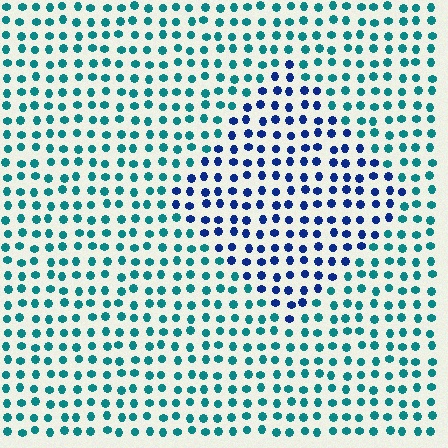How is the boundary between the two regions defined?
The boundary is defined purely by a slight shift in hue (about 46 degrees). Spacing, size, and orientation are identical on both sides.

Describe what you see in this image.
The image is filled with small teal elements in a uniform arrangement. A diamond-shaped region is visible where the elements are tinted to a slightly different hue, forming a subtle color boundary.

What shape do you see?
I see a diamond.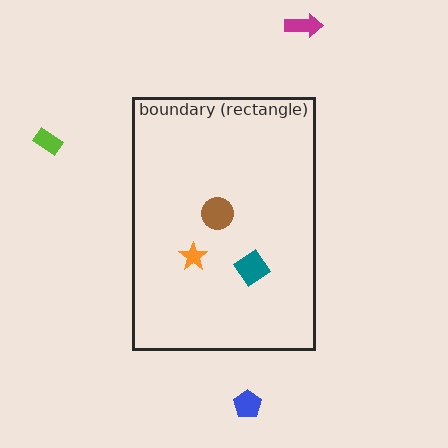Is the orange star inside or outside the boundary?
Inside.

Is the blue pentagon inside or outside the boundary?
Outside.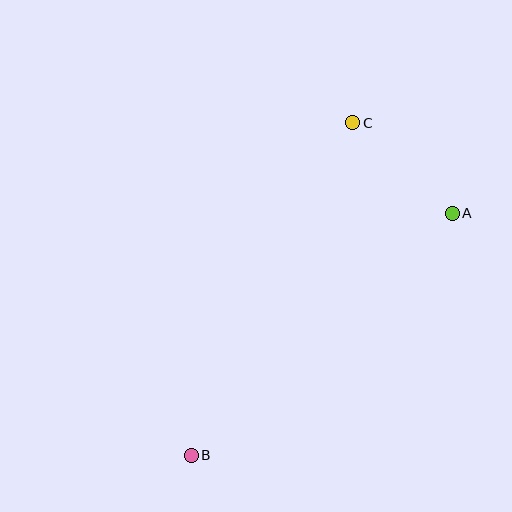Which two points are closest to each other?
Points A and C are closest to each other.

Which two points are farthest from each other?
Points B and C are farthest from each other.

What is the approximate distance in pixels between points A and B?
The distance between A and B is approximately 356 pixels.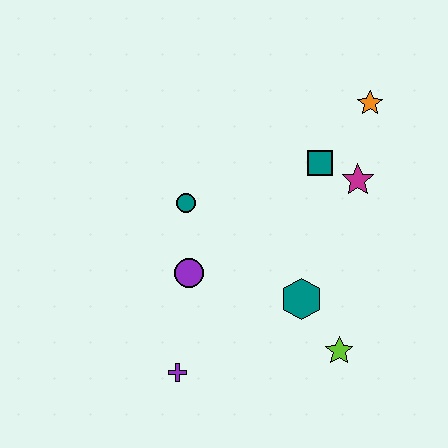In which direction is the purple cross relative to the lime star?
The purple cross is to the left of the lime star.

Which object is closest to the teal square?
The magenta star is closest to the teal square.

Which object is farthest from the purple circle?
The orange star is farthest from the purple circle.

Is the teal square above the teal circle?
Yes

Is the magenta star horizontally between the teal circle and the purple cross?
No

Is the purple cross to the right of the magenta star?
No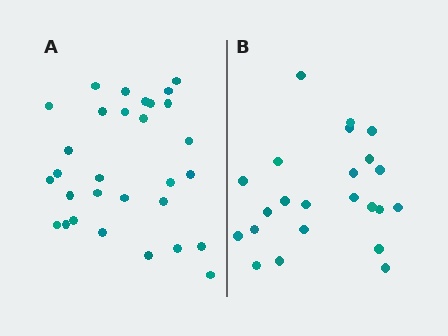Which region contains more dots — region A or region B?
Region A (the left region) has more dots.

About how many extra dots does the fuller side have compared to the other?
Region A has roughly 8 or so more dots than region B.